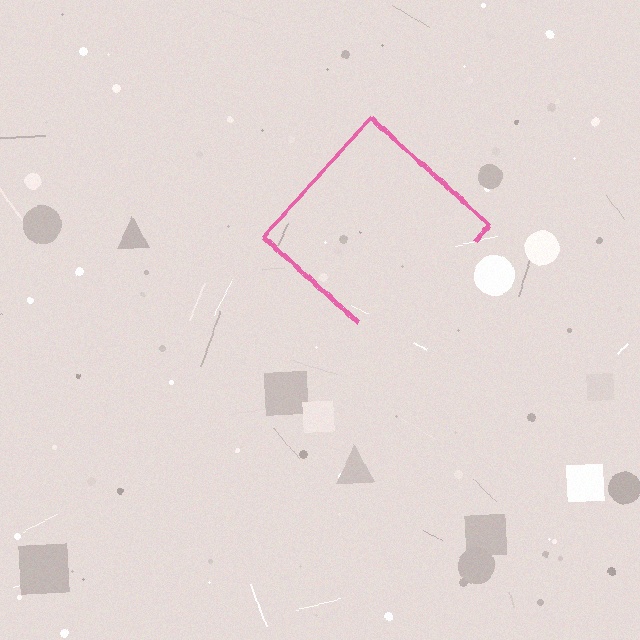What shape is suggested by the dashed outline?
The dashed outline suggests a diamond.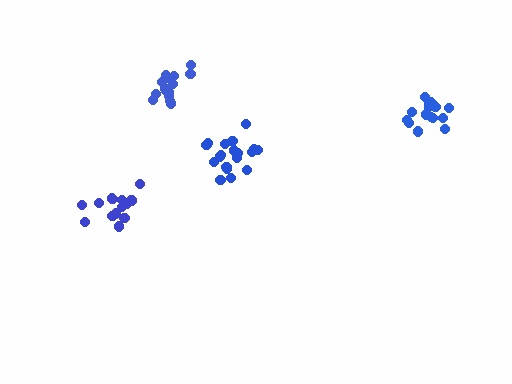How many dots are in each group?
Group 1: 15 dots, Group 2: 17 dots, Group 3: 14 dots, Group 4: 19 dots (65 total).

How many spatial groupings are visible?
There are 4 spatial groupings.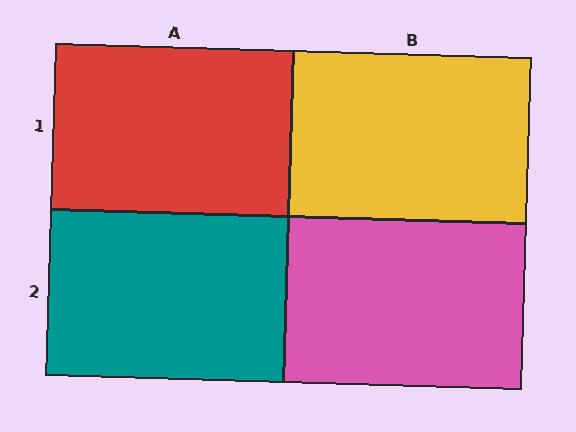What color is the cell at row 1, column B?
Yellow.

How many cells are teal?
1 cell is teal.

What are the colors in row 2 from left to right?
Teal, pink.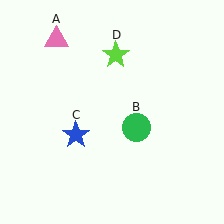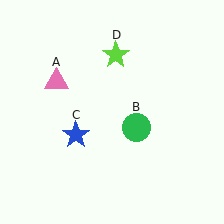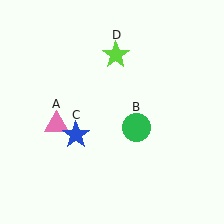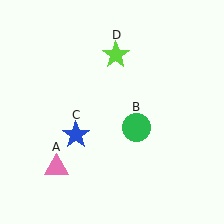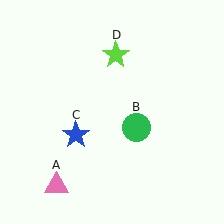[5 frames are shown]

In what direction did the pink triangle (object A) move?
The pink triangle (object A) moved down.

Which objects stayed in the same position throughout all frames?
Green circle (object B) and blue star (object C) and lime star (object D) remained stationary.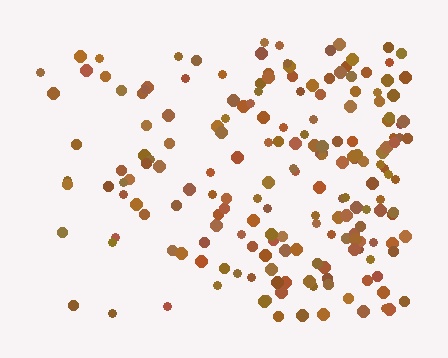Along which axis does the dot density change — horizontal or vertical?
Horizontal.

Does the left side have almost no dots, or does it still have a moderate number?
Still a moderate number, just noticeably fewer than the right.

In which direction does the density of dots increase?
From left to right, with the right side densest.